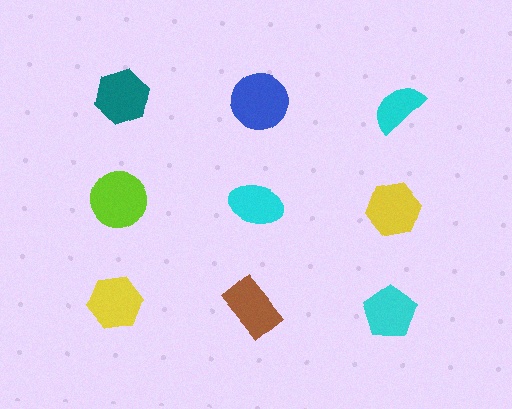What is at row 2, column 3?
A yellow hexagon.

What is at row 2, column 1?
A lime circle.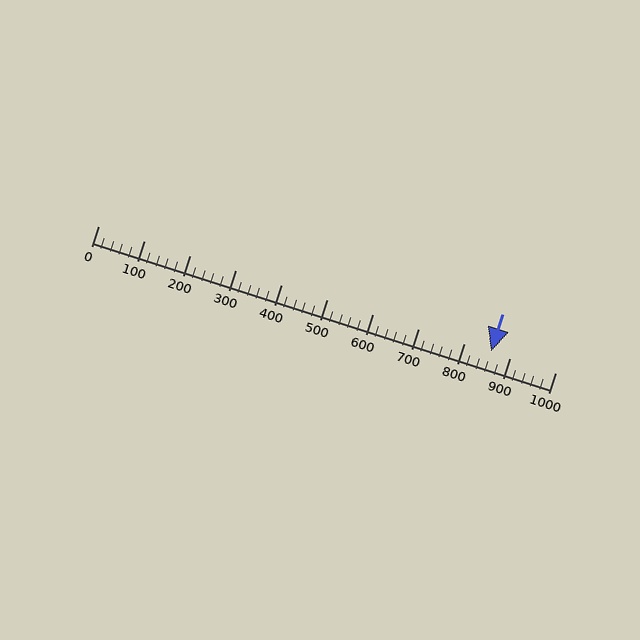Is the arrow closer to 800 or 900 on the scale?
The arrow is closer to 900.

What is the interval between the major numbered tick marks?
The major tick marks are spaced 100 units apart.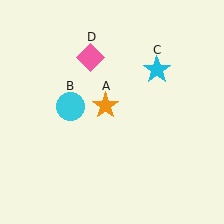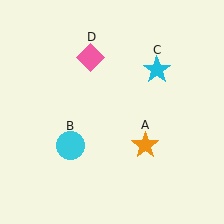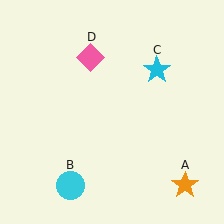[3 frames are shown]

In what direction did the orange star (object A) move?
The orange star (object A) moved down and to the right.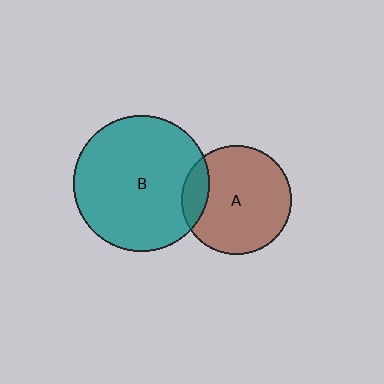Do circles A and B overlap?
Yes.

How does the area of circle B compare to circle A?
Approximately 1.6 times.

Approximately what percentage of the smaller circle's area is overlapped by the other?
Approximately 15%.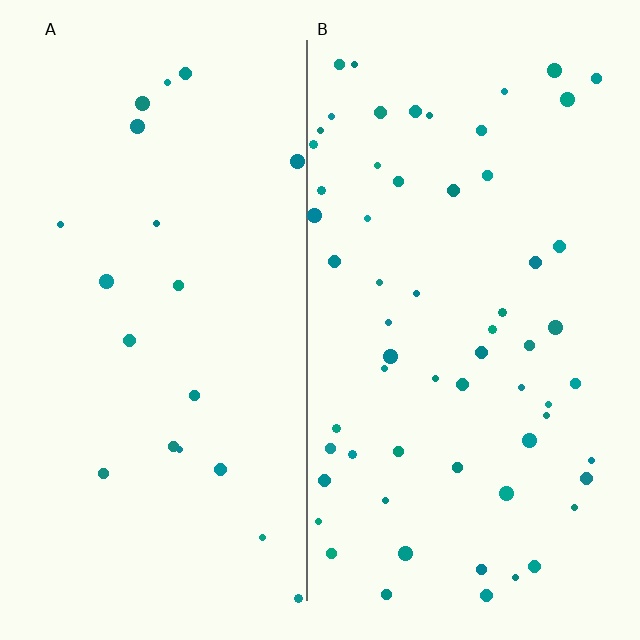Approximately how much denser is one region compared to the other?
Approximately 3.2× — region B over region A.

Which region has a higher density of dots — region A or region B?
B (the right).